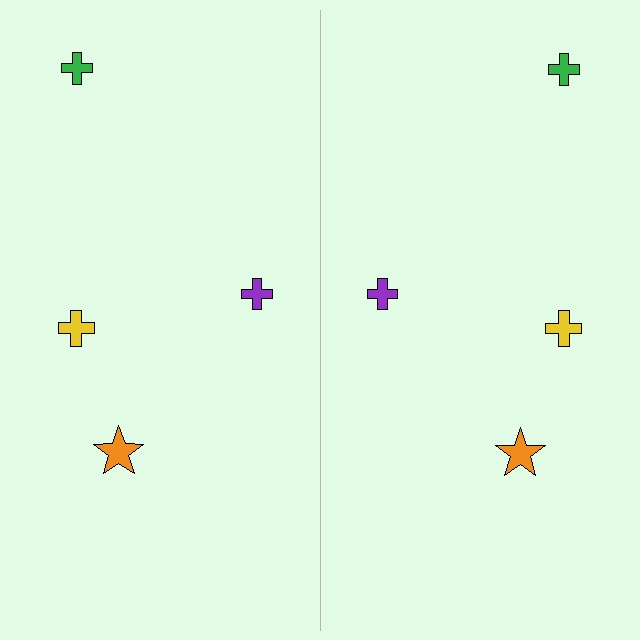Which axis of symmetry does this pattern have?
The pattern has a vertical axis of symmetry running through the center of the image.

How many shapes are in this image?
There are 8 shapes in this image.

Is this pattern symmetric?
Yes, this pattern has bilateral (reflection) symmetry.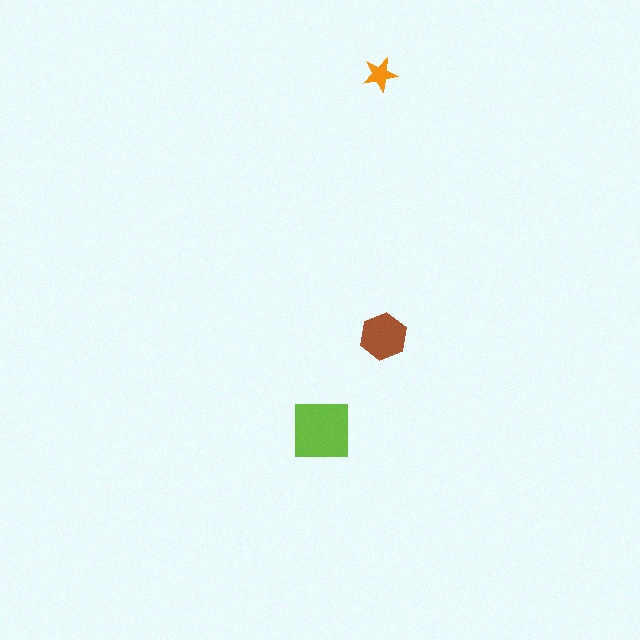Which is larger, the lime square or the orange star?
The lime square.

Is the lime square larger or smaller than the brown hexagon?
Larger.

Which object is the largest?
The lime square.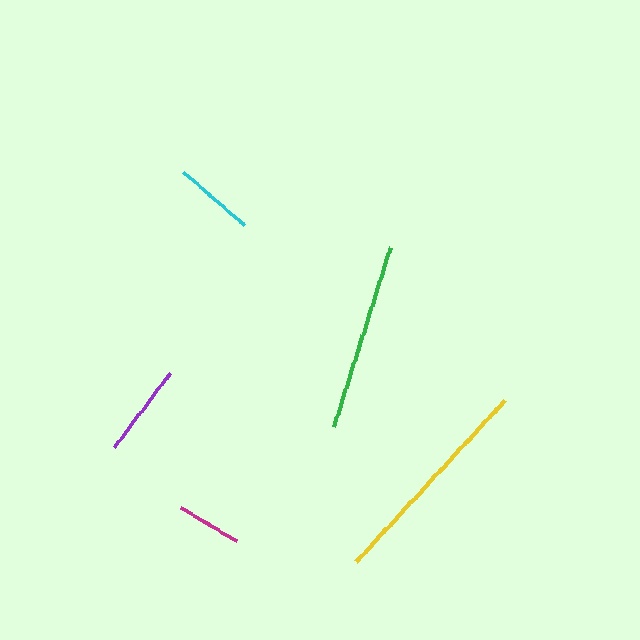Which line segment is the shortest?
The magenta line is the shortest at approximately 65 pixels.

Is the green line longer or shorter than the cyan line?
The green line is longer than the cyan line.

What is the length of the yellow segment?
The yellow segment is approximately 220 pixels long.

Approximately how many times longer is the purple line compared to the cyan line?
The purple line is approximately 1.1 times the length of the cyan line.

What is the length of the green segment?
The green segment is approximately 188 pixels long.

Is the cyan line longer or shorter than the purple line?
The purple line is longer than the cyan line.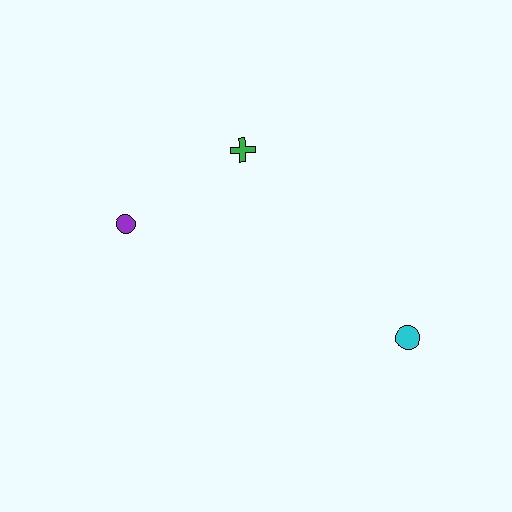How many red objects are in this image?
There are no red objects.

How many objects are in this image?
There are 3 objects.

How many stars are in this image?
There are no stars.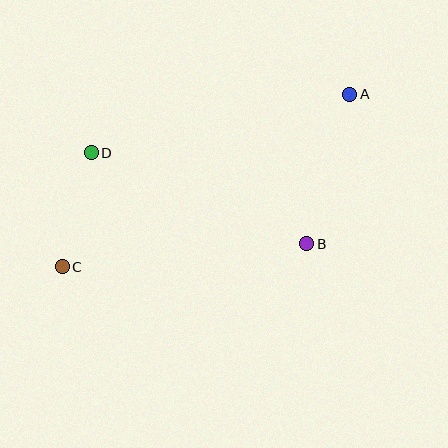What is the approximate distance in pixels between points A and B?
The distance between A and B is approximately 156 pixels.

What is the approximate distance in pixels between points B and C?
The distance between B and C is approximately 246 pixels.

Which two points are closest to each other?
Points C and D are closest to each other.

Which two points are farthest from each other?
Points A and C are farthest from each other.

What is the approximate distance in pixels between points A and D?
The distance between A and D is approximately 265 pixels.